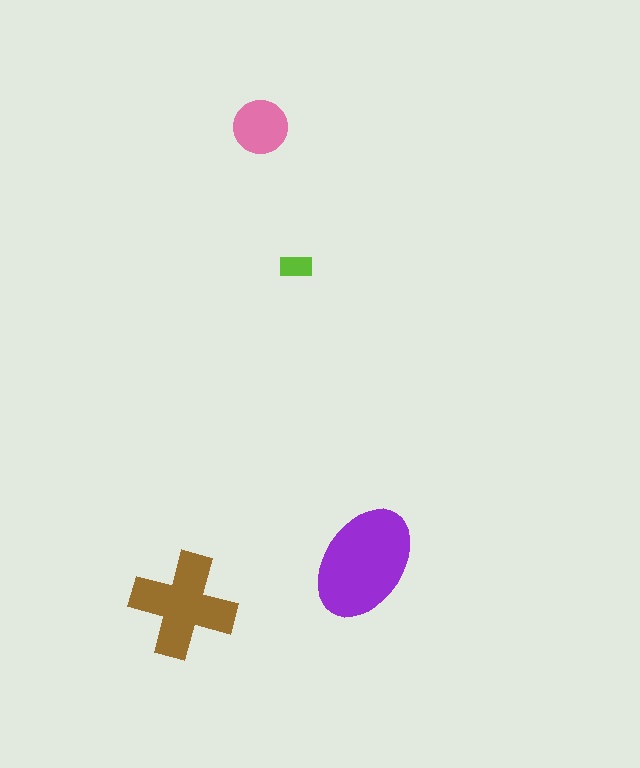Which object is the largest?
The purple ellipse.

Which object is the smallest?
The lime rectangle.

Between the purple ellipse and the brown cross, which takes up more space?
The purple ellipse.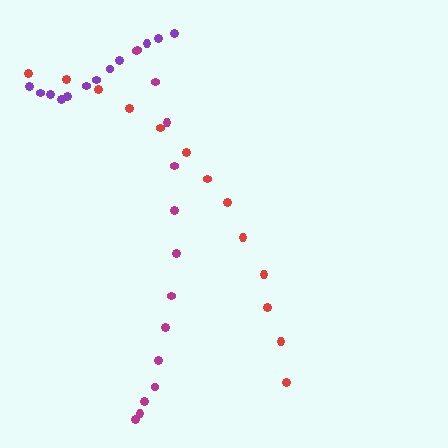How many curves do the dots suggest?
There are 3 distinct paths.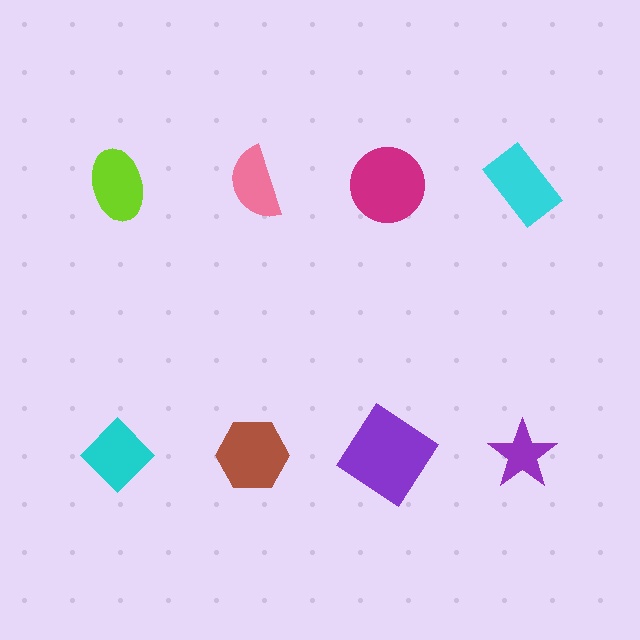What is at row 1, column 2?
A pink semicircle.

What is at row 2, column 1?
A cyan diamond.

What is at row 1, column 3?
A magenta circle.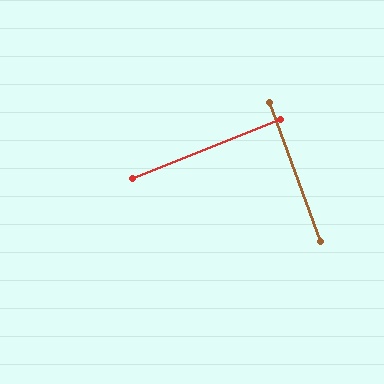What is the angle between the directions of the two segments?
Approximately 88 degrees.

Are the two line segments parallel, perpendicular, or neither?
Perpendicular — they meet at approximately 88°.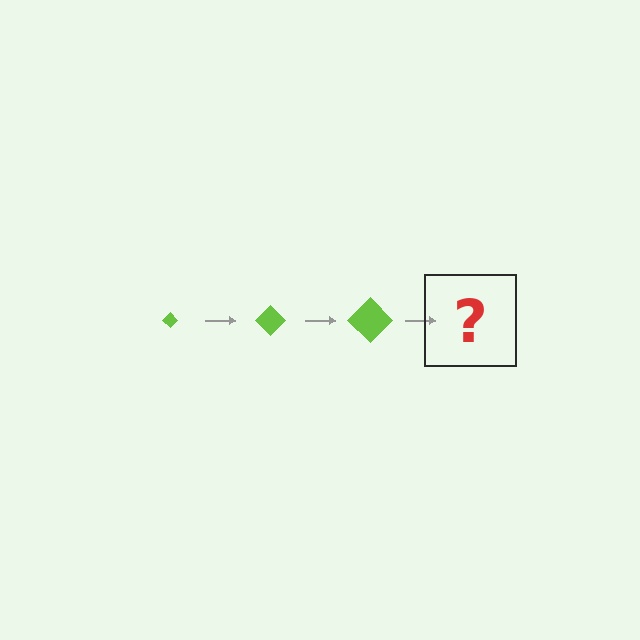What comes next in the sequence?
The next element should be a lime diamond, larger than the previous one.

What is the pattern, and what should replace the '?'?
The pattern is that the diamond gets progressively larger each step. The '?' should be a lime diamond, larger than the previous one.